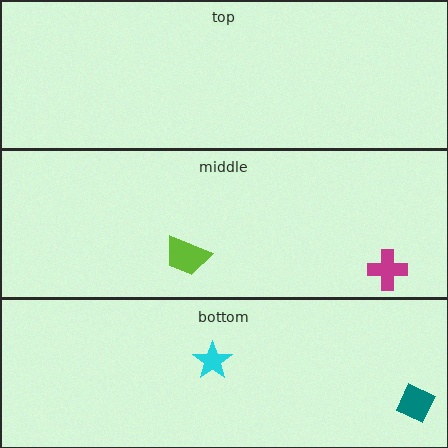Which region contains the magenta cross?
The middle region.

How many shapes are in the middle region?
2.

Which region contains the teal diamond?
The bottom region.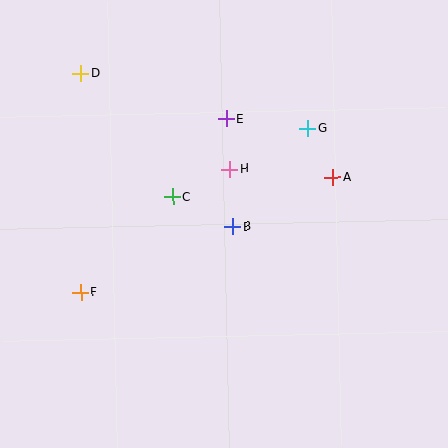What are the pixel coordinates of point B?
Point B is at (233, 226).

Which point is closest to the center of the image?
Point B at (233, 226) is closest to the center.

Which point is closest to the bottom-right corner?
Point A is closest to the bottom-right corner.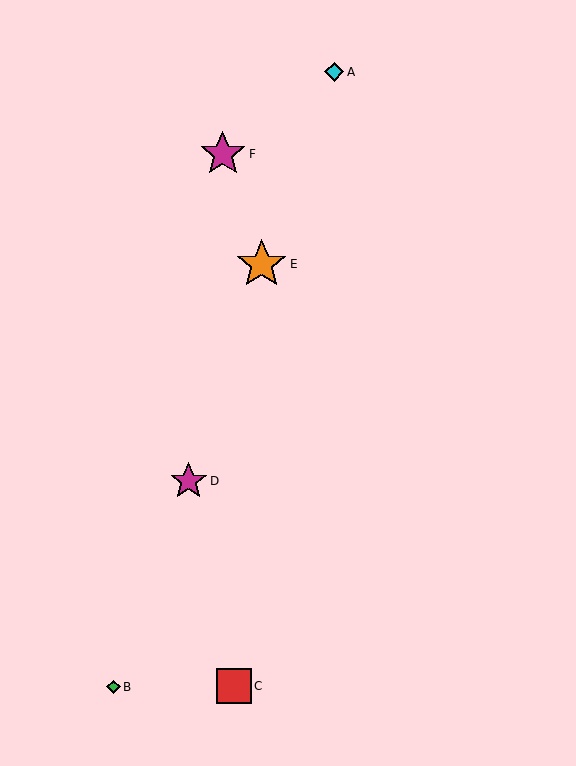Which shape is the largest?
The orange star (labeled E) is the largest.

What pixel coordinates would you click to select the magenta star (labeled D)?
Click at (189, 481) to select the magenta star D.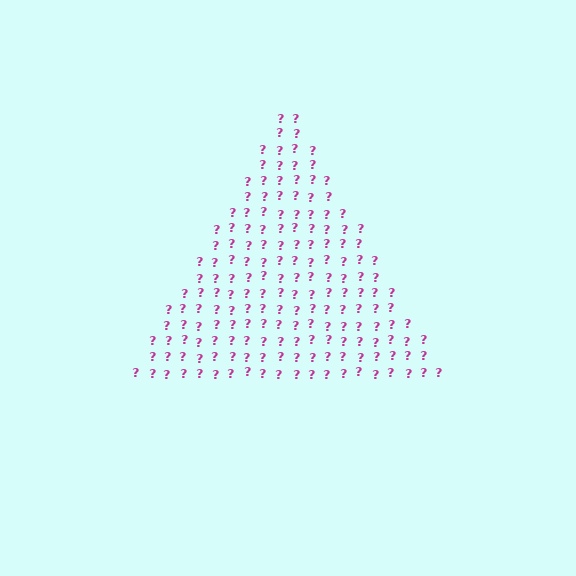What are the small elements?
The small elements are question marks.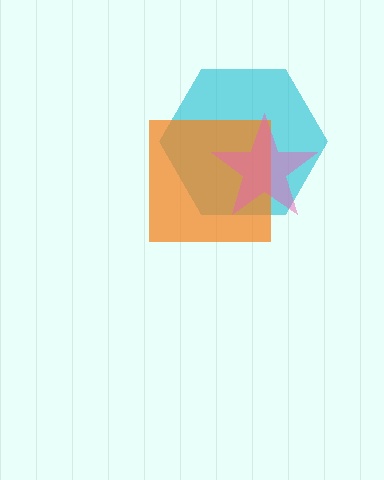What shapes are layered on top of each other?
The layered shapes are: a cyan hexagon, an orange square, a pink star.